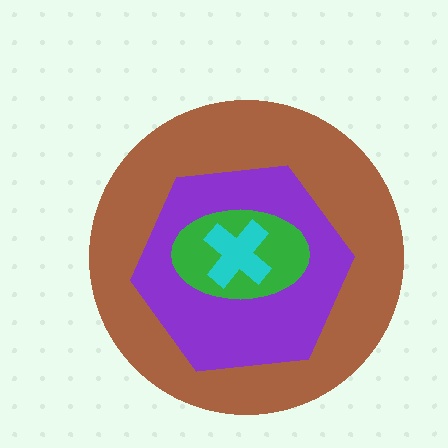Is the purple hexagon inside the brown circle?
Yes.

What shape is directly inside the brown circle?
The purple hexagon.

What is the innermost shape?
The cyan cross.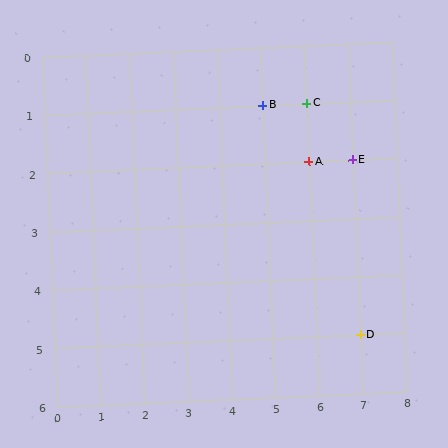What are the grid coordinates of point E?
Point E is at grid coordinates (7, 2).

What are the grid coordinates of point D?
Point D is at grid coordinates (7, 5).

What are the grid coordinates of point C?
Point C is at grid coordinates (6, 1).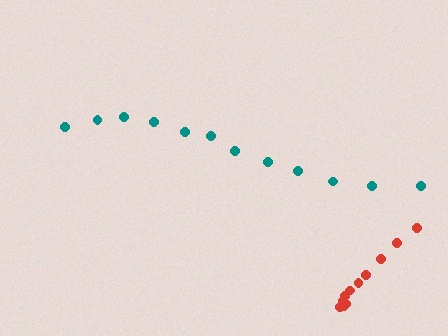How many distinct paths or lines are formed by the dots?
There are 2 distinct paths.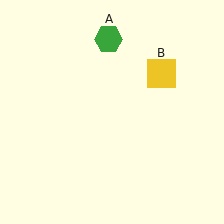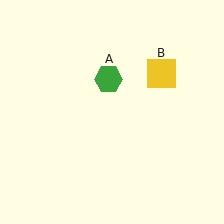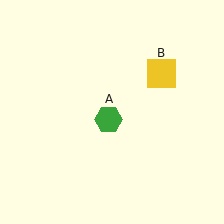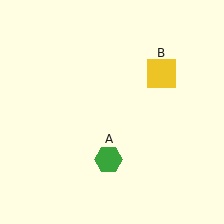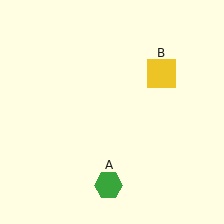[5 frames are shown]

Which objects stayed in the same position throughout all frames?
Yellow square (object B) remained stationary.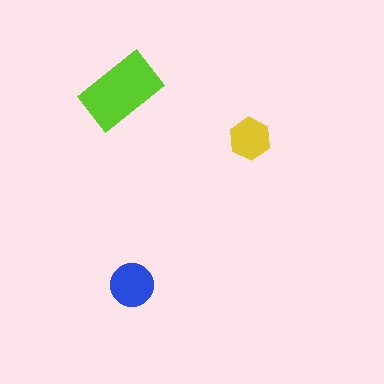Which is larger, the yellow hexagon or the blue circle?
The blue circle.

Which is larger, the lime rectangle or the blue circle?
The lime rectangle.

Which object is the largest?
The lime rectangle.